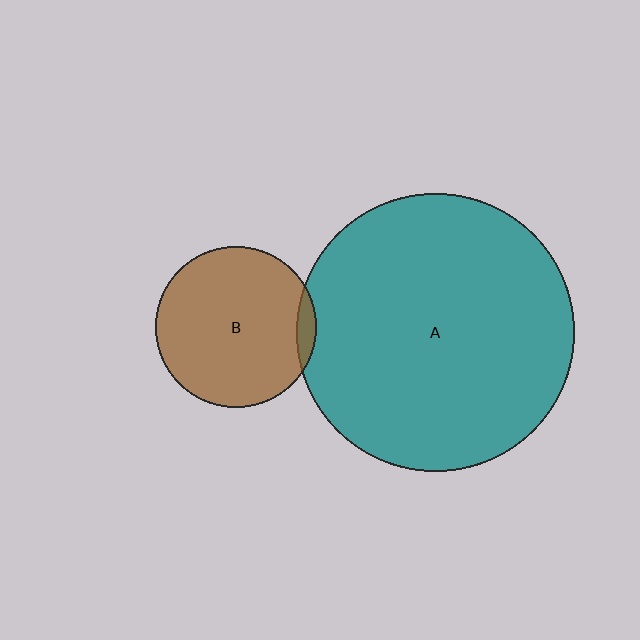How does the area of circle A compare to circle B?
Approximately 3.0 times.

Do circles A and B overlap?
Yes.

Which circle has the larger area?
Circle A (teal).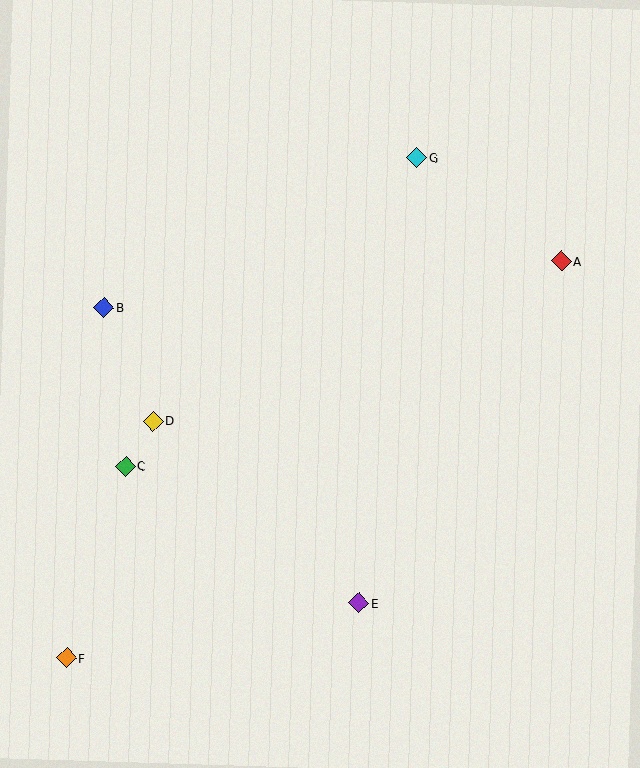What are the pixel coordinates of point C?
Point C is at (125, 466).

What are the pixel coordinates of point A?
Point A is at (561, 261).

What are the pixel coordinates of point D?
Point D is at (153, 421).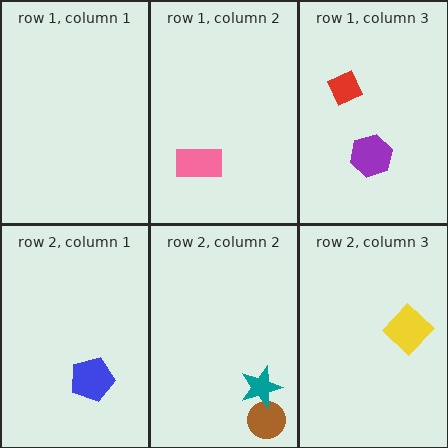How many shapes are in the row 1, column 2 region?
1.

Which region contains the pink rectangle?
The row 1, column 2 region.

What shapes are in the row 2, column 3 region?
The yellow diamond.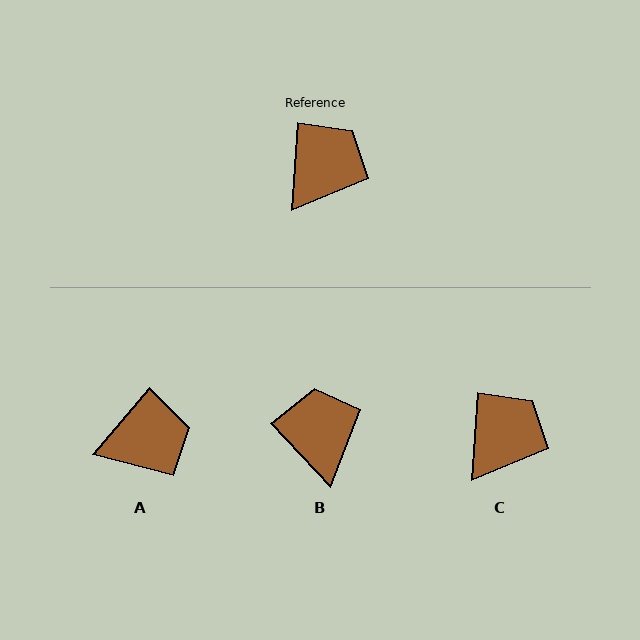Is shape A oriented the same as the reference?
No, it is off by about 37 degrees.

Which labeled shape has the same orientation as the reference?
C.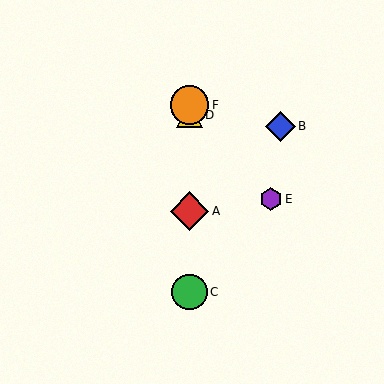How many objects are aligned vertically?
4 objects (A, C, D, F) are aligned vertically.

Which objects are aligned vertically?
Objects A, C, D, F are aligned vertically.